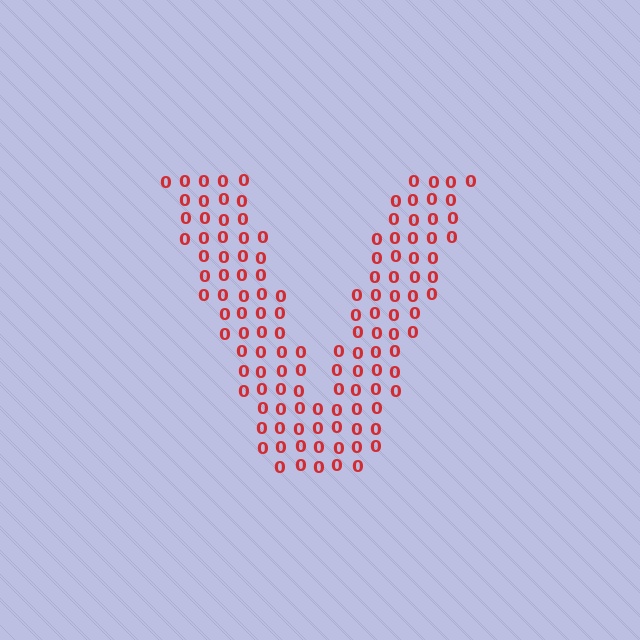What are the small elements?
The small elements are digit 0's.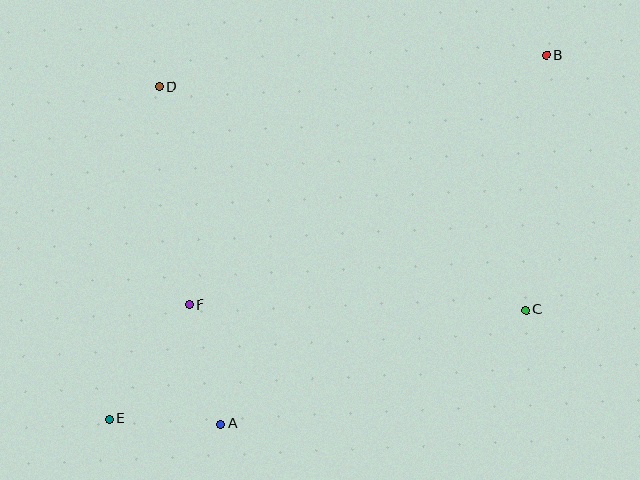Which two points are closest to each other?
Points A and E are closest to each other.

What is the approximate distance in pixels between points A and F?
The distance between A and F is approximately 123 pixels.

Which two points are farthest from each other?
Points B and E are farthest from each other.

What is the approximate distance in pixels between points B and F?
The distance between B and F is approximately 436 pixels.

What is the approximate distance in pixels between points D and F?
The distance between D and F is approximately 220 pixels.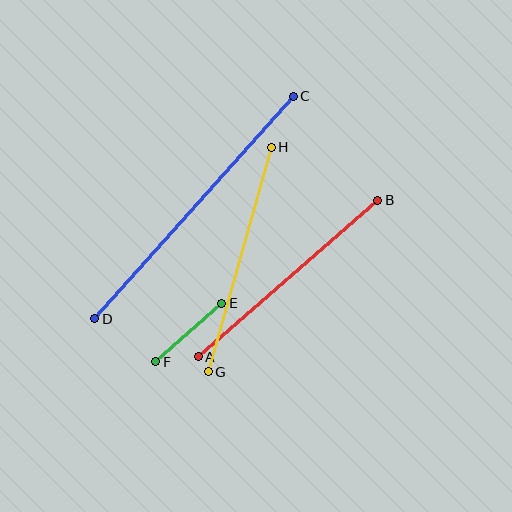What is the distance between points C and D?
The distance is approximately 298 pixels.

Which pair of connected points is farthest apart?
Points C and D are farthest apart.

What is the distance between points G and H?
The distance is approximately 233 pixels.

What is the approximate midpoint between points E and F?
The midpoint is at approximately (189, 333) pixels.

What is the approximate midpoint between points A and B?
The midpoint is at approximately (288, 278) pixels.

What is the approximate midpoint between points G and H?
The midpoint is at approximately (240, 259) pixels.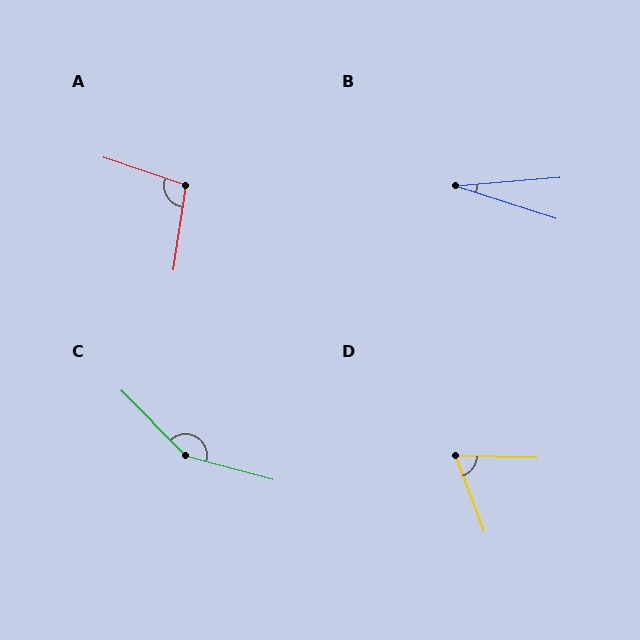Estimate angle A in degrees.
Approximately 100 degrees.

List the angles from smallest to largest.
B (23°), D (68°), A (100°), C (150°).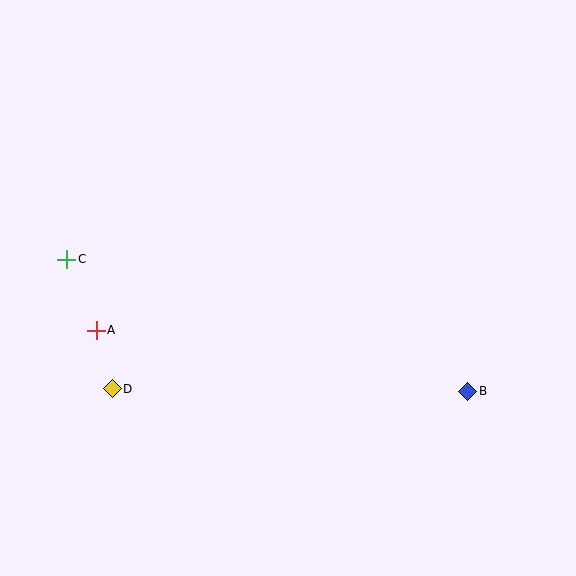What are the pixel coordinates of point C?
Point C is at (67, 259).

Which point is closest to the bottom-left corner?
Point D is closest to the bottom-left corner.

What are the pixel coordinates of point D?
Point D is at (112, 389).